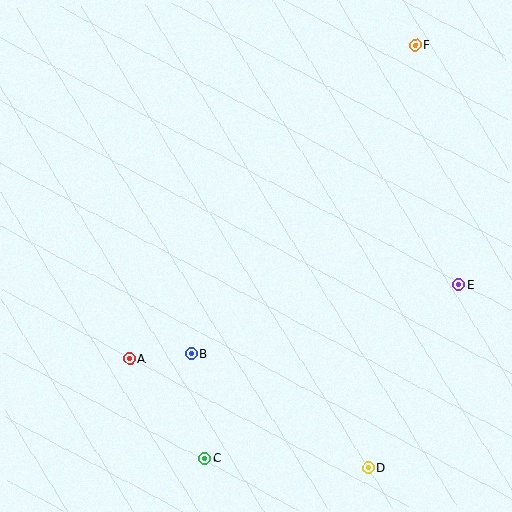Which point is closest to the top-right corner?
Point F is closest to the top-right corner.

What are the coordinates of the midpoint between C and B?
The midpoint between C and B is at (198, 406).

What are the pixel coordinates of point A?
Point A is at (130, 359).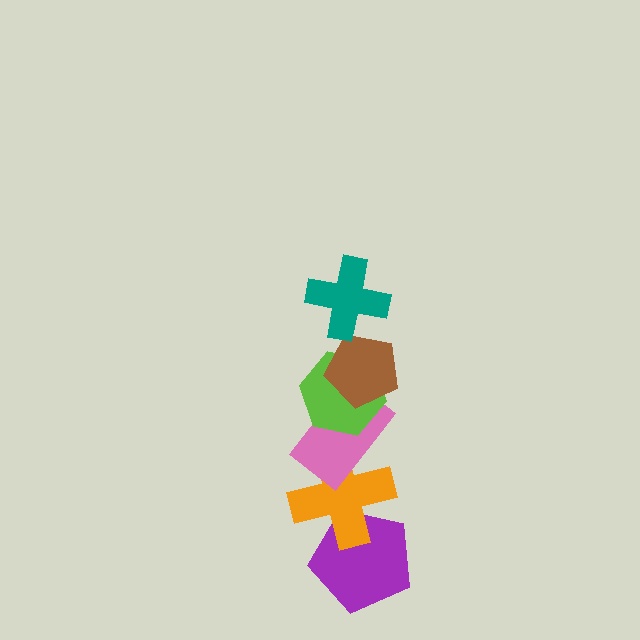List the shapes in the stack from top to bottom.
From top to bottom: the teal cross, the brown pentagon, the lime hexagon, the pink rectangle, the orange cross, the purple pentagon.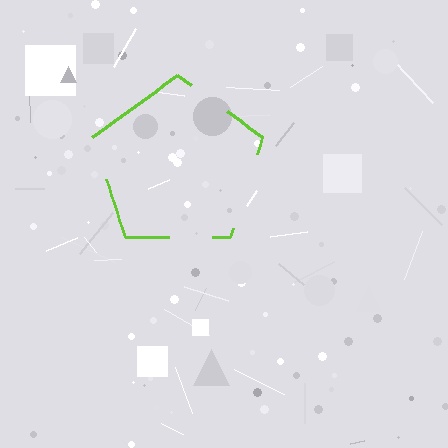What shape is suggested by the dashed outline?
The dashed outline suggests a pentagon.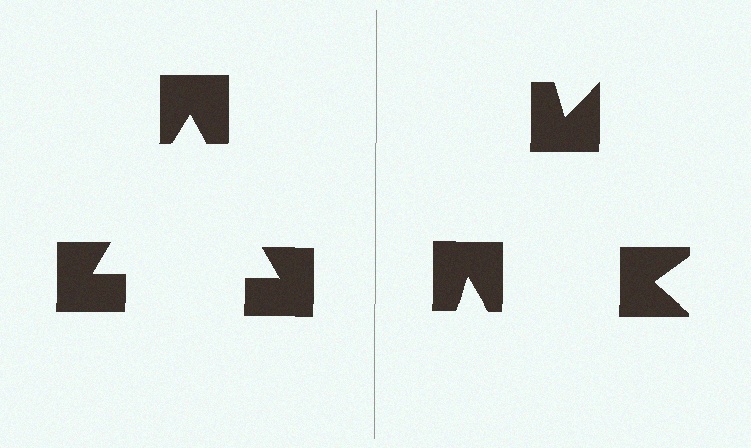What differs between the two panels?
The notched squares are positioned identically on both sides; only the wedge orientations differ. On the left they align to a triangle; on the right they are misaligned.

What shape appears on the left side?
An illusory triangle.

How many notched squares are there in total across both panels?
6 — 3 on each side.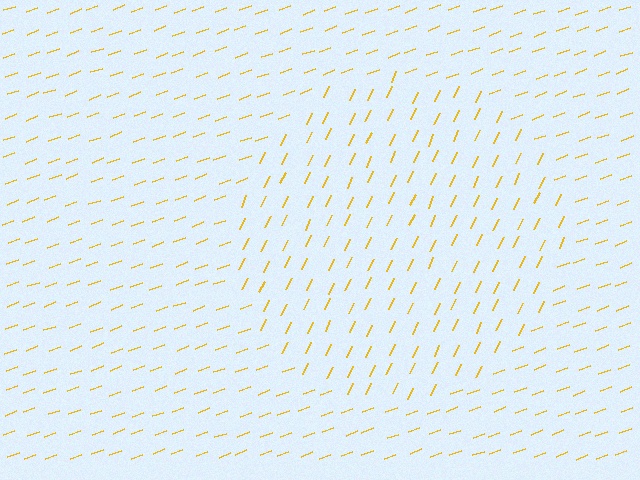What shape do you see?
I see a circle.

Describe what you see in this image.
The image is filled with small yellow line segments. A circle region in the image has lines oriented differently from the surrounding lines, creating a visible texture boundary.